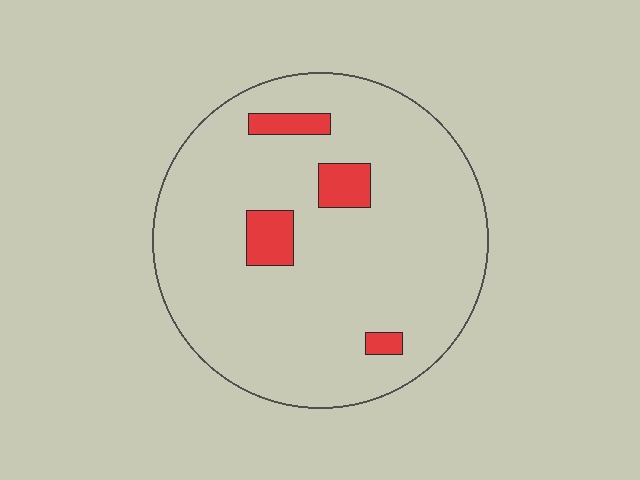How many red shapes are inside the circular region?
4.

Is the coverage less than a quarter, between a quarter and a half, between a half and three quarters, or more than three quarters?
Less than a quarter.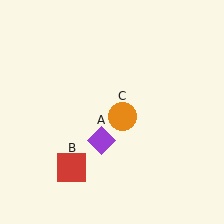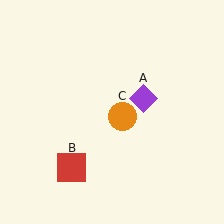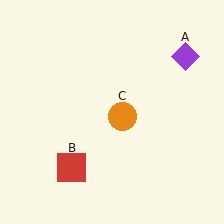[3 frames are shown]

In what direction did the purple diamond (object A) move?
The purple diamond (object A) moved up and to the right.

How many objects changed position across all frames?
1 object changed position: purple diamond (object A).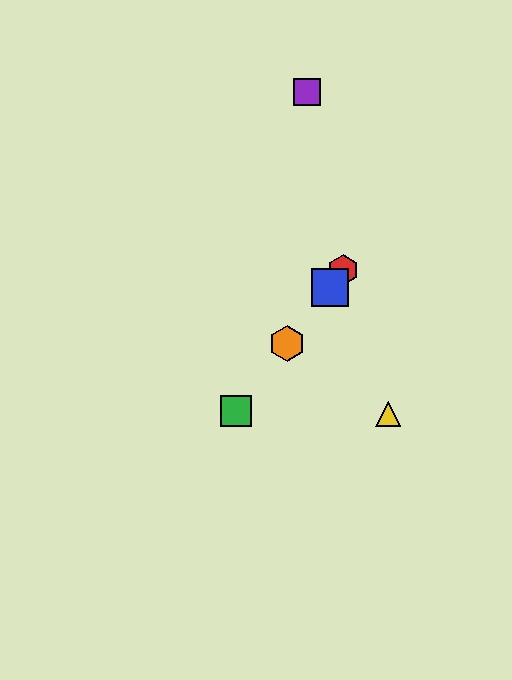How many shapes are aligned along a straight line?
4 shapes (the red hexagon, the blue square, the green square, the orange hexagon) are aligned along a straight line.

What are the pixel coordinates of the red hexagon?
The red hexagon is at (343, 270).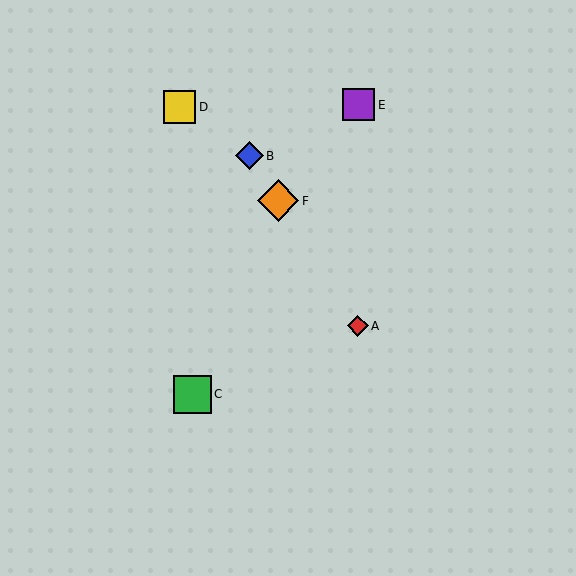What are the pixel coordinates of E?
Object E is at (359, 105).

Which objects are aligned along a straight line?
Objects A, B, F are aligned along a straight line.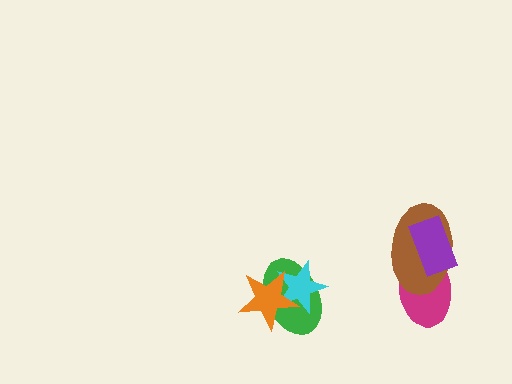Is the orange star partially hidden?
No, no other shape covers it.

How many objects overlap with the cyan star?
2 objects overlap with the cyan star.